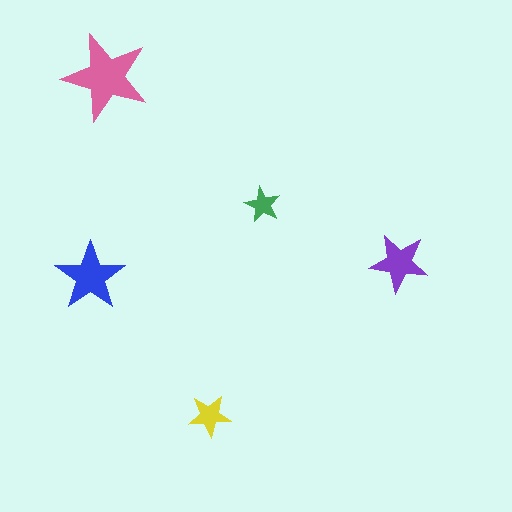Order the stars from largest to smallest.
the pink one, the blue one, the purple one, the yellow one, the green one.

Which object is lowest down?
The yellow star is bottommost.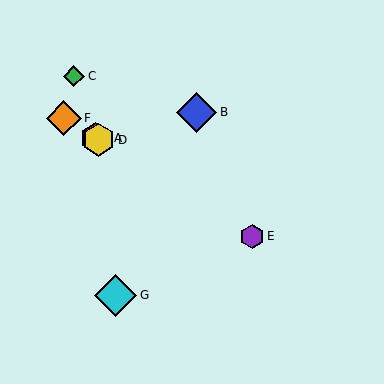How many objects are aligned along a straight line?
4 objects (A, D, E, F) are aligned along a straight line.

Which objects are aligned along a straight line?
Objects A, D, E, F are aligned along a straight line.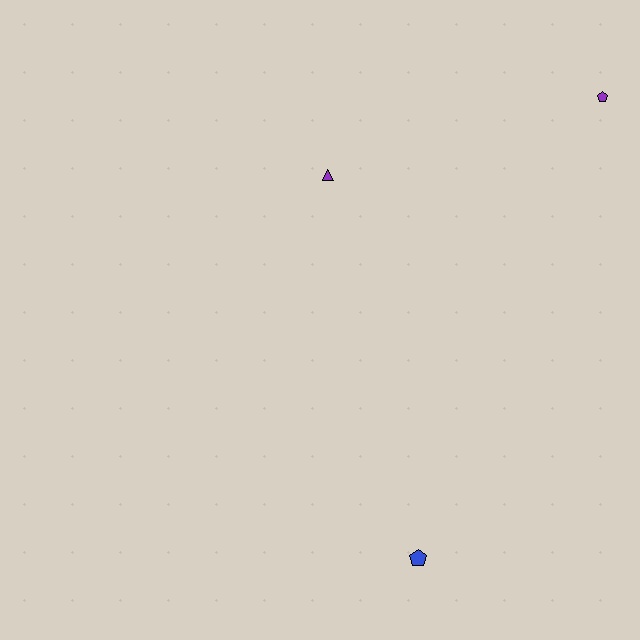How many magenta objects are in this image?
There are no magenta objects.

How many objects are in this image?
There are 3 objects.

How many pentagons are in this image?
There are 2 pentagons.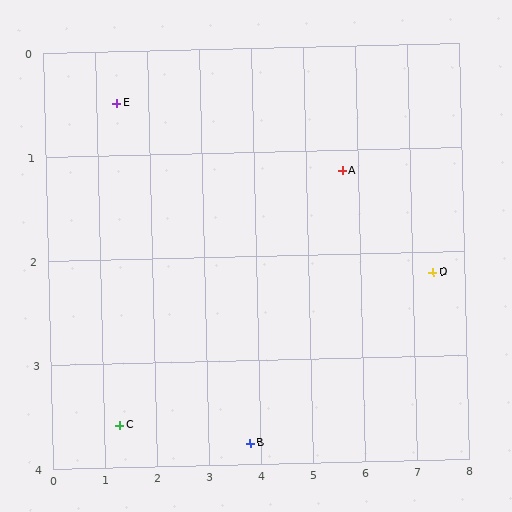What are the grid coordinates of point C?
Point C is at approximately (1.3, 3.6).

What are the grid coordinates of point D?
Point D is at approximately (7.4, 2.2).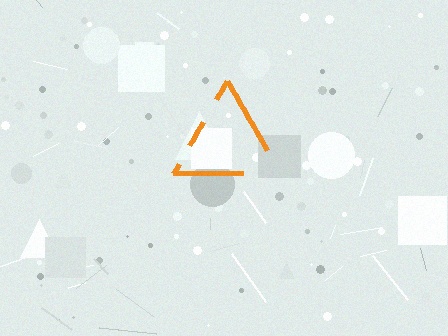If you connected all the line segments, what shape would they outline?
They would outline a triangle.